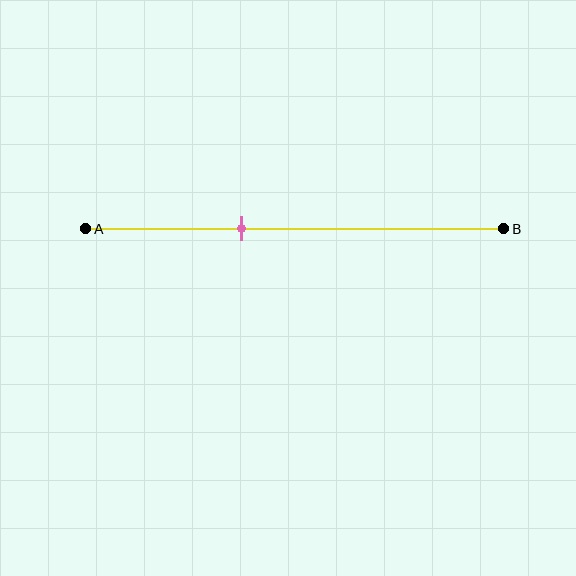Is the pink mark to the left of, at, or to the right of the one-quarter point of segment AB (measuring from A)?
The pink mark is to the right of the one-quarter point of segment AB.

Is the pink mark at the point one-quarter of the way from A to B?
No, the mark is at about 35% from A, not at the 25% one-quarter point.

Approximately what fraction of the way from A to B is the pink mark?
The pink mark is approximately 35% of the way from A to B.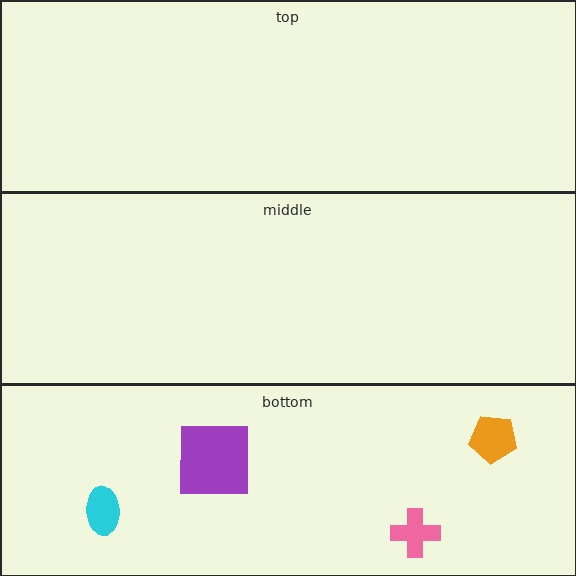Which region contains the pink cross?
The bottom region.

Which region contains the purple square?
The bottom region.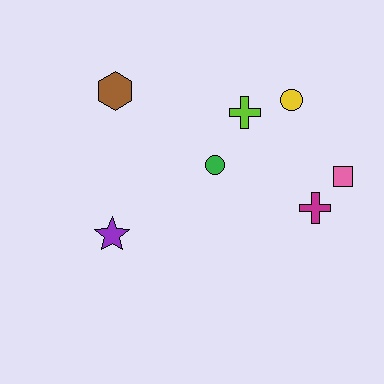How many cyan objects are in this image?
There are no cyan objects.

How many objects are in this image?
There are 7 objects.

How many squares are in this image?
There is 1 square.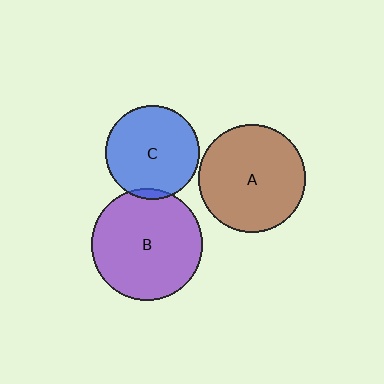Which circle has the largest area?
Circle B (purple).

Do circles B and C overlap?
Yes.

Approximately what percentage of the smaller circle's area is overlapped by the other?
Approximately 5%.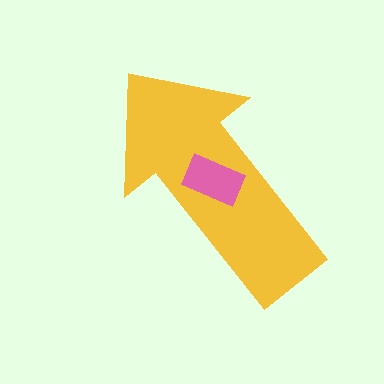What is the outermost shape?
The yellow arrow.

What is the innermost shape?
The pink rectangle.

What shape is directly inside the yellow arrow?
The pink rectangle.